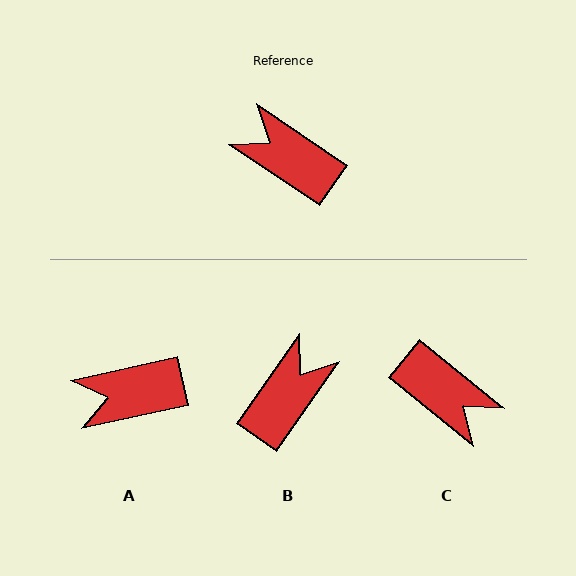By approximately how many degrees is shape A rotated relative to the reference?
Approximately 47 degrees counter-clockwise.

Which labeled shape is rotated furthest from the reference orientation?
C, about 175 degrees away.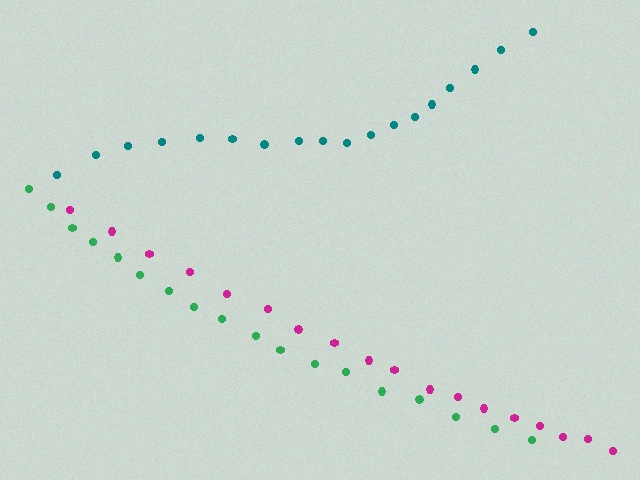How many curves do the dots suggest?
There are 3 distinct paths.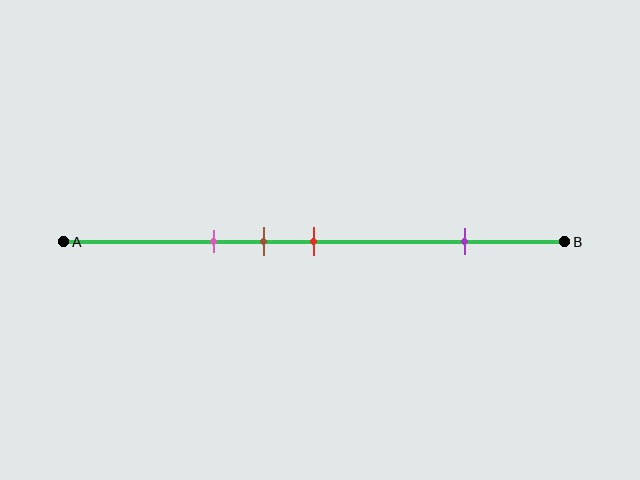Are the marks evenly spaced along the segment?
No, the marks are not evenly spaced.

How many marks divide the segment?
There are 4 marks dividing the segment.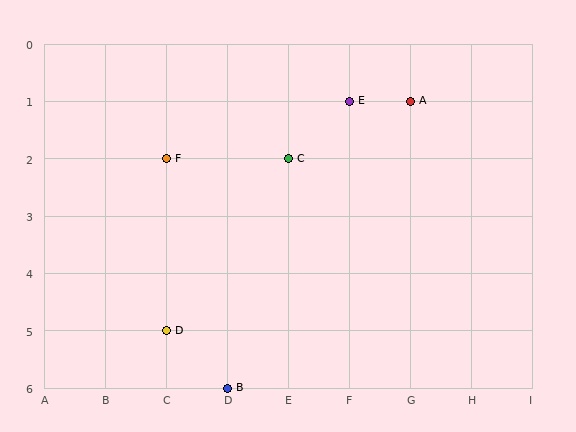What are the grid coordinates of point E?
Point E is at grid coordinates (F, 1).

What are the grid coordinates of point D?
Point D is at grid coordinates (C, 5).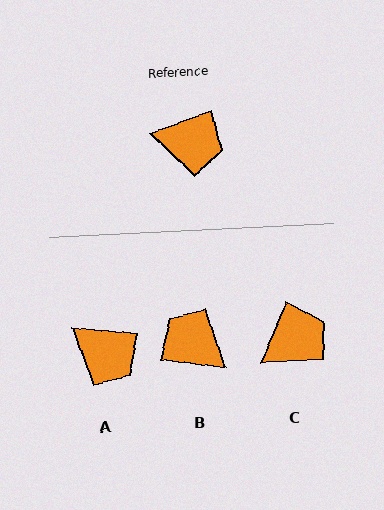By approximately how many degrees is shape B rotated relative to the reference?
Approximately 153 degrees counter-clockwise.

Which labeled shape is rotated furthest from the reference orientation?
B, about 153 degrees away.